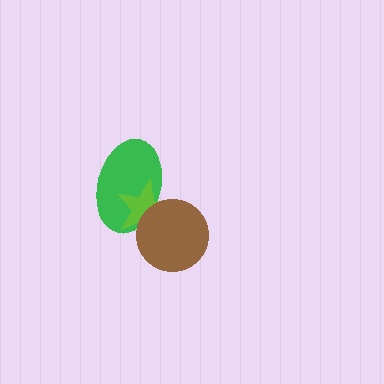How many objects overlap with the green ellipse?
2 objects overlap with the green ellipse.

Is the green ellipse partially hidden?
Yes, it is partially covered by another shape.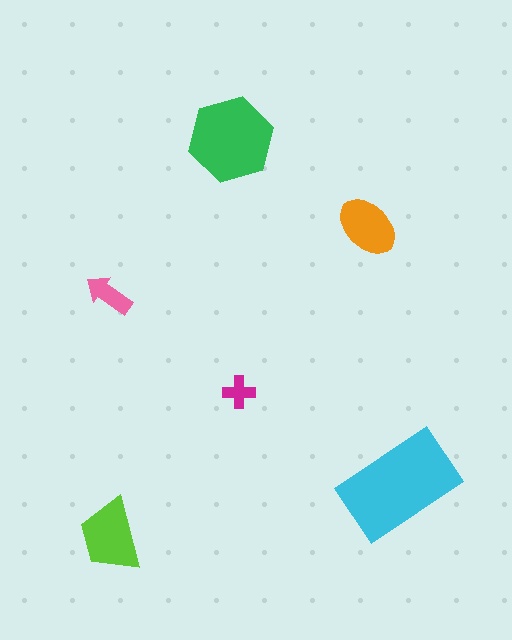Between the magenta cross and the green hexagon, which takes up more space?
The green hexagon.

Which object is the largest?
The cyan rectangle.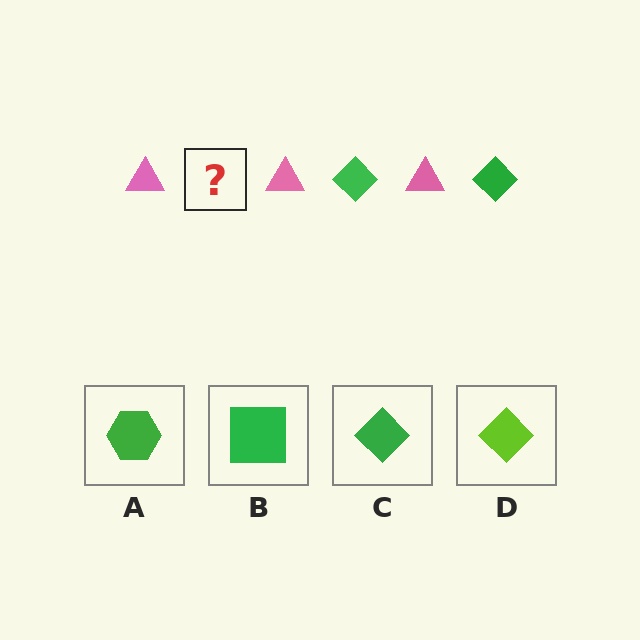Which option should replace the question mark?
Option C.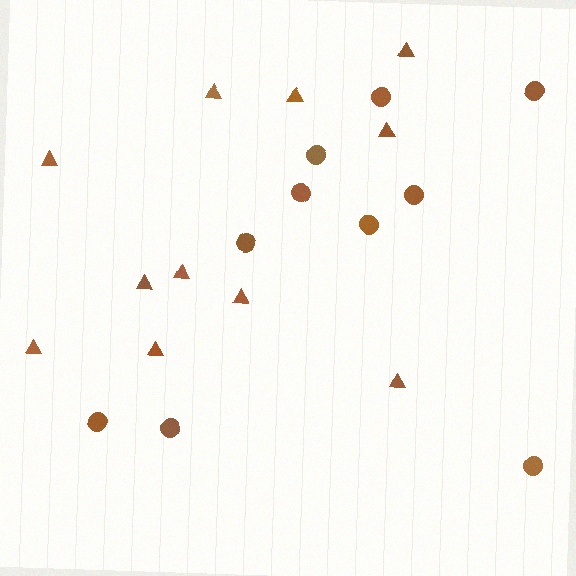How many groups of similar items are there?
There are 2 groups: one group of triangles (11) and one group of circles (10).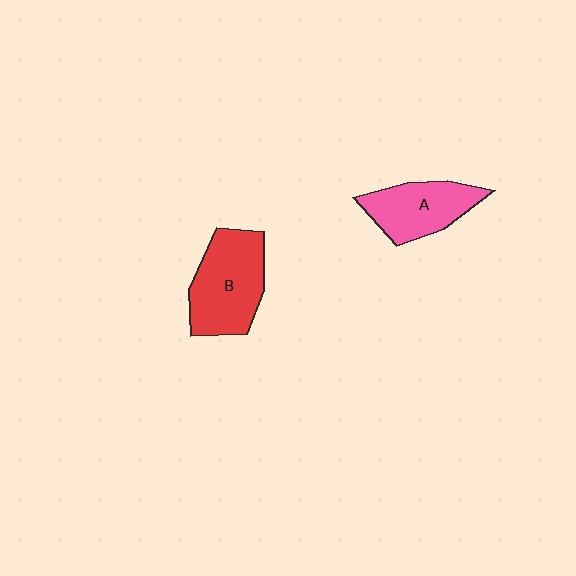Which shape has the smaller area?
Shape A (pink).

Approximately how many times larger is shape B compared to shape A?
Approximately 1.3 times.